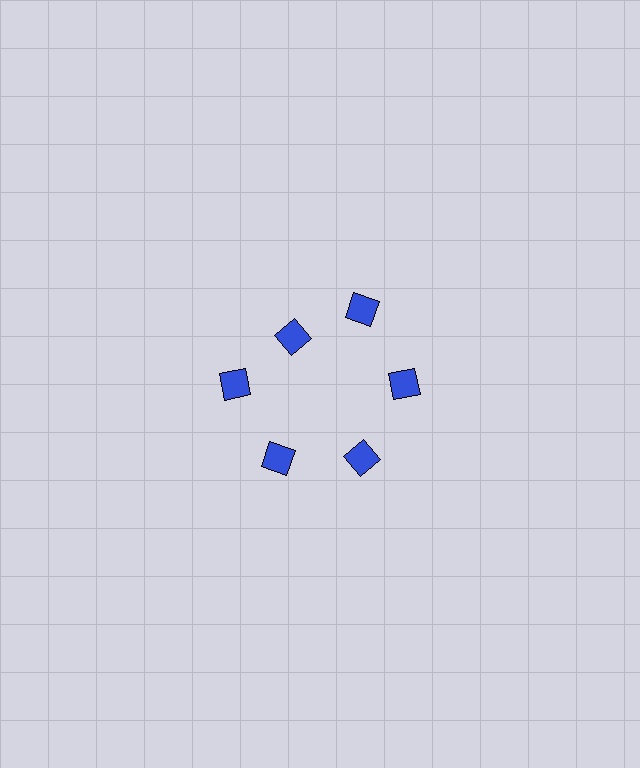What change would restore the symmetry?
The symmetry would be restored by moving it outward, back onto the ring so that all 6 diamonds sit at equal angles and equal distance from the center.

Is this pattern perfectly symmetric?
No. The 6 blue diamonds are arranged in a ring, but one element near the 11 o'clock position is pulled inward toward the center, breaking the 6-fold rotational symmetry.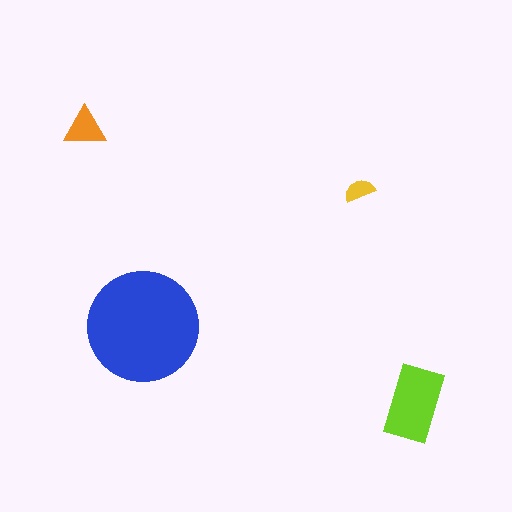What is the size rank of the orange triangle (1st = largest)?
3rd.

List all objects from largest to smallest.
The blue circle, the lime rectangle, the orange triangle, the yellow semicircle.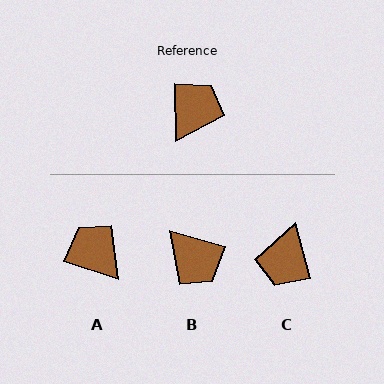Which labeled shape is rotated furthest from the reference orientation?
C, about 166 degrees away.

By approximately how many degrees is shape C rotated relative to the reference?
Approximately 166 degrees clockwise.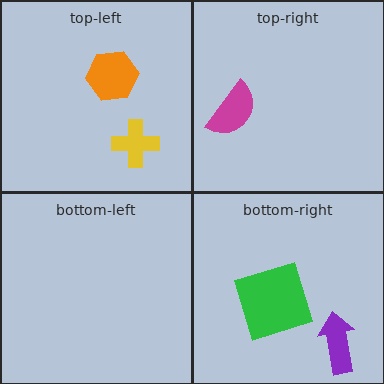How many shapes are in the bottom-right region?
2.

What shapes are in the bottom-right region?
The green square, the purple arrow.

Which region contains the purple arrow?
The bottom-right region.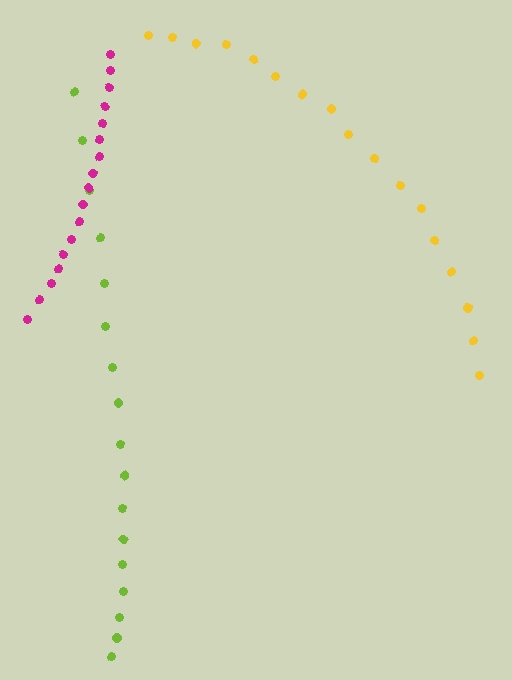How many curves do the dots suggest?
There are 3 distinct paths.